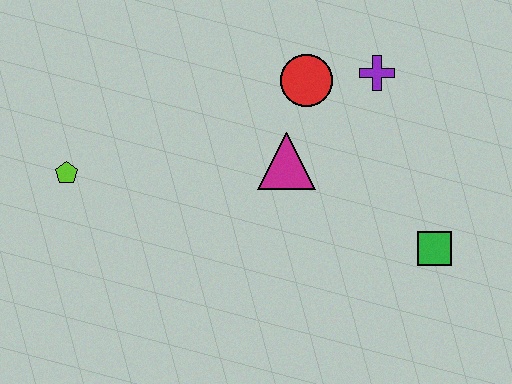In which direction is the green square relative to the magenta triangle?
The green square is to the right of the magenta triangle.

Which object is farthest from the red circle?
The lime pentagon is farthest from the red circle.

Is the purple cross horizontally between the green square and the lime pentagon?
Yes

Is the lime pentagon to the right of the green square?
No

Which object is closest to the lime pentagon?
The magenta triangle is closest to the lime pentagon.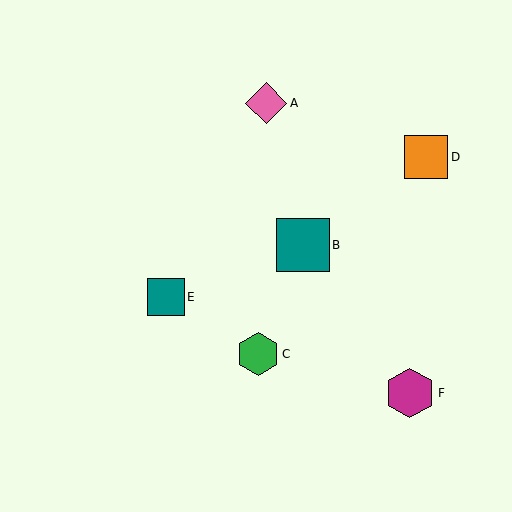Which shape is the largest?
The teal square (labeled B) is the largest.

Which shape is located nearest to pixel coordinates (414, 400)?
The magenta hexagon (labeled F) at (410, 393) is nearest to that location.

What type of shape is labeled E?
Shape E is a teal square.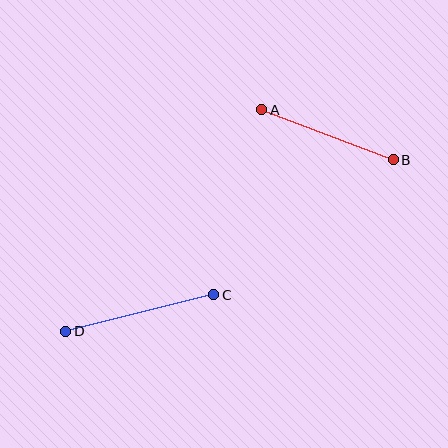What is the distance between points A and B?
The distance is approximately 140 pixels.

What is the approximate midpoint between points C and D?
The midpoint is at approximately (140, 313) pixels.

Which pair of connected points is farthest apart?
Points C and D are farthest apart.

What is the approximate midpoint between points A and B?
The midpoint is at approximately (328, 135) pixels.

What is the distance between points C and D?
The distance is approximately 153 pixels.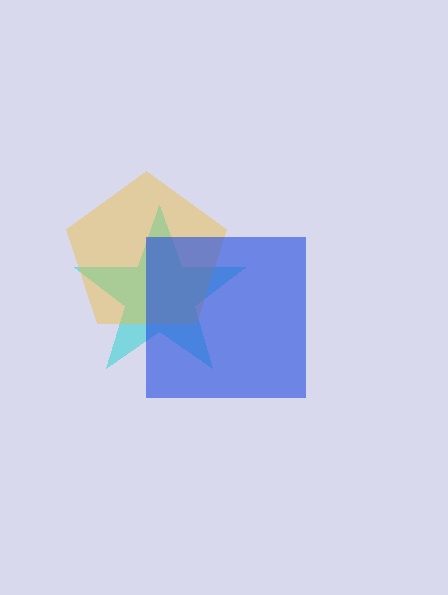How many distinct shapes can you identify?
There are 3 distinct shapes: a cyan star, a yellow pentagon, a blue square.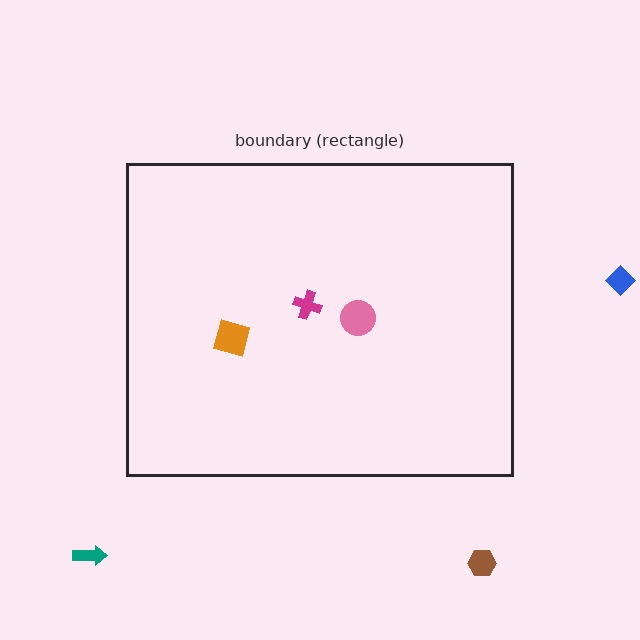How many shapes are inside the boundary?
3 inside, 3 outside.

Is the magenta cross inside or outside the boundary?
Inside.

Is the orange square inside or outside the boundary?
Inside.